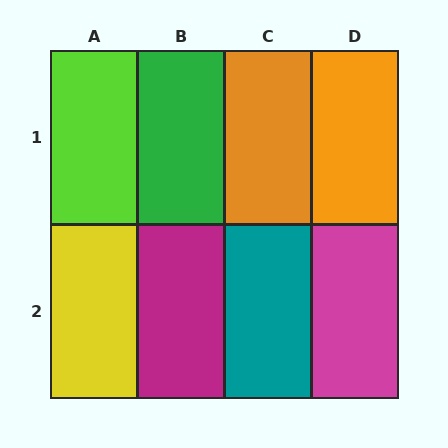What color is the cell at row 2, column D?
Magenta.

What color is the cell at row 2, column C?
Teal.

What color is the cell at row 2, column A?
Yellow.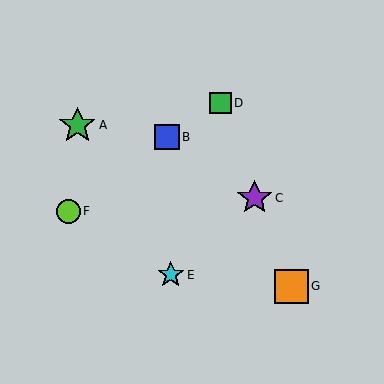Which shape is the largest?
The green star (labeled A) is the largest.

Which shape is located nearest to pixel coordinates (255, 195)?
The purple star (labeled C) at (255, 198) is nearest to that location.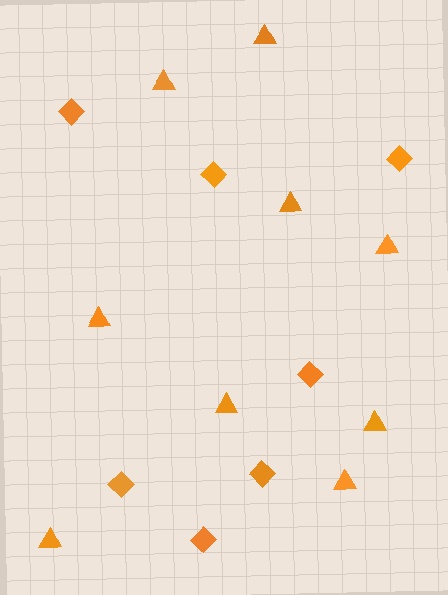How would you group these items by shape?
There are 2 groups: one group of diamonds (7) and one group of triangles (9).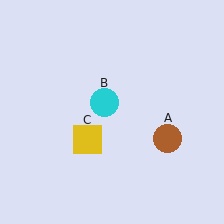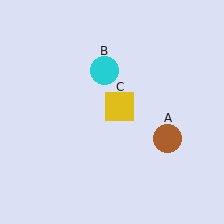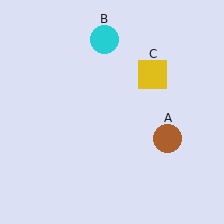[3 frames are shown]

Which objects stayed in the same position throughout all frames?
Brown circle (object A) remained stationary.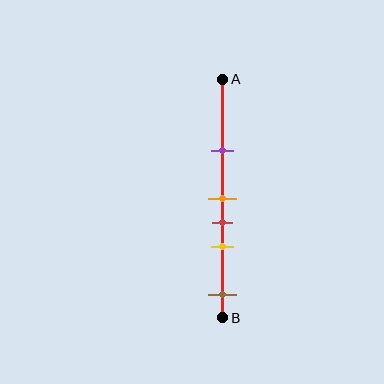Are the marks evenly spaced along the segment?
No, the marks are not evenly spaced.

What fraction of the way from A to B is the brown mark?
The brown mark is approximately 90% (0.9) of the way from A to B.